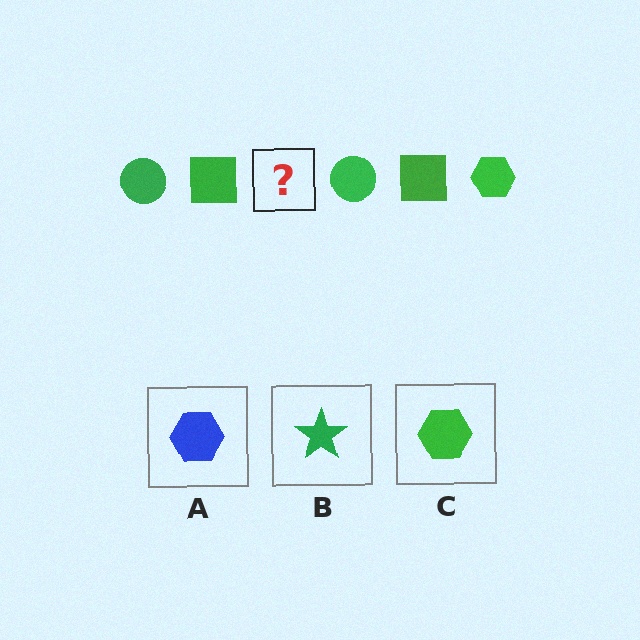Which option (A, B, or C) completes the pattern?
C.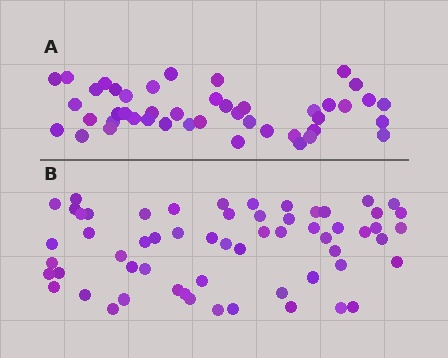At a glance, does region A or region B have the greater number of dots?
Region B (the bottom region) has more dots.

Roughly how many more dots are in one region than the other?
Region B has approximately 15 more dots than region A.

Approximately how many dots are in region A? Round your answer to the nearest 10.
About 40 dots. (The exact count is 45, which rounds to 40.)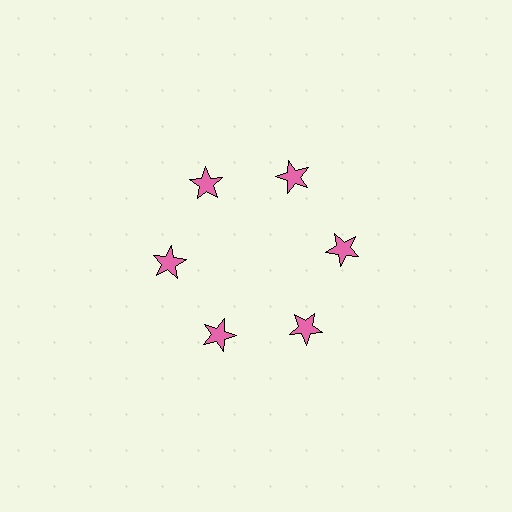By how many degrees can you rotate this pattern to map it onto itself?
The pattern maps onto itself every 60 degrees of rotation.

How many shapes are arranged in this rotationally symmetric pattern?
There are 6 shapes, arranged in 6 groups of 1.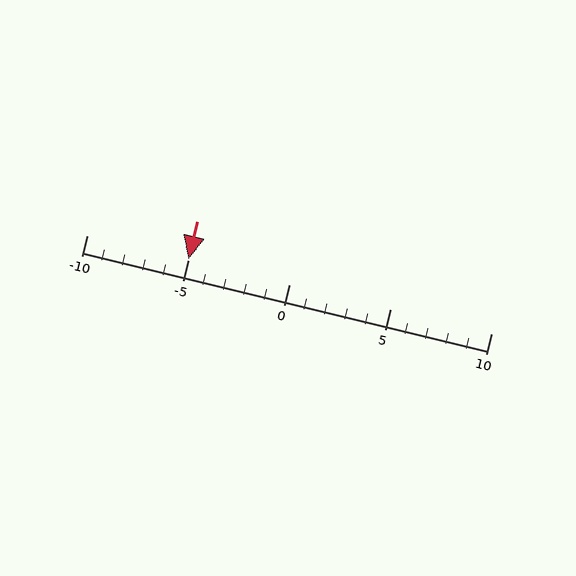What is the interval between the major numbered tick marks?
The major tick marks are spaced 5 units apart.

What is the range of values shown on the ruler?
The ruler shows values from -10 to 10.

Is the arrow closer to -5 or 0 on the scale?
The arrow is closer to -5.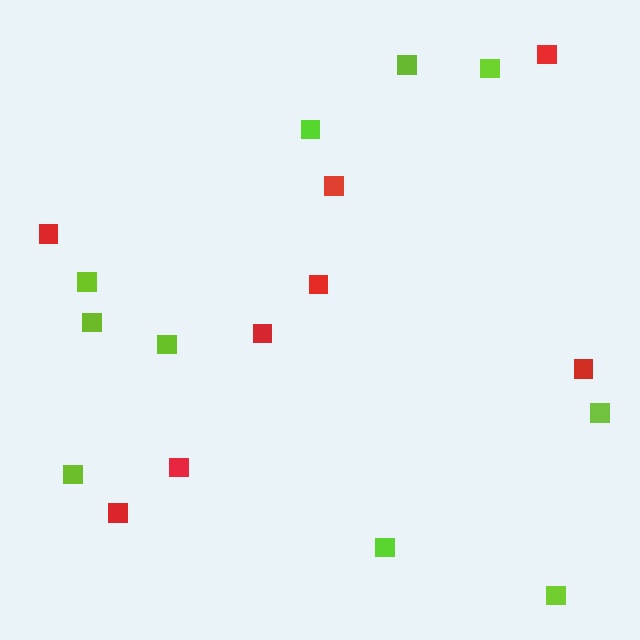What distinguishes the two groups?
There are 2 groups: one group of red squares (8) and one group of lime squares (10).